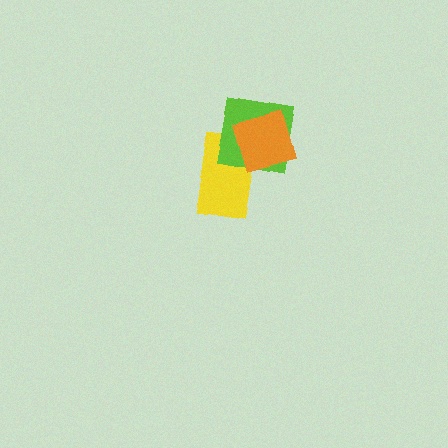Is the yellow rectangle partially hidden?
Yes, it is partially covered by another shape.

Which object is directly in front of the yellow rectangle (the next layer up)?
The lime square is directly in front of the yellow rectangle.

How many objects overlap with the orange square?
2 objects overlap with the orange square.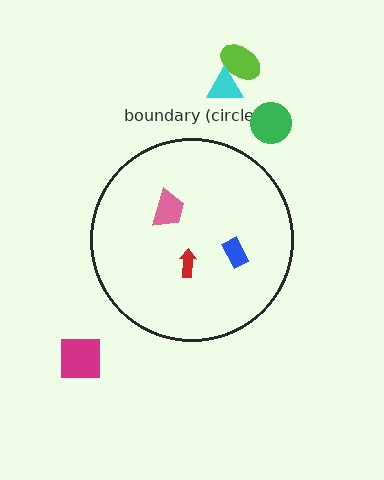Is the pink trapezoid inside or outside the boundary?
Inside.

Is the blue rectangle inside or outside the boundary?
Inside.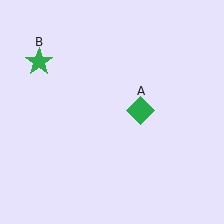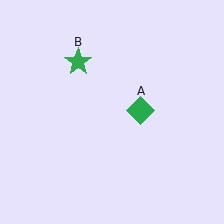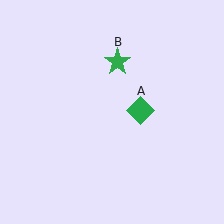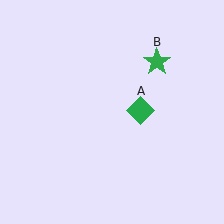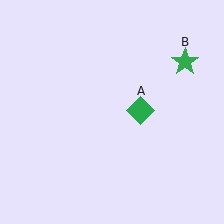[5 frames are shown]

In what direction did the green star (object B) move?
The green star (object B) moved right.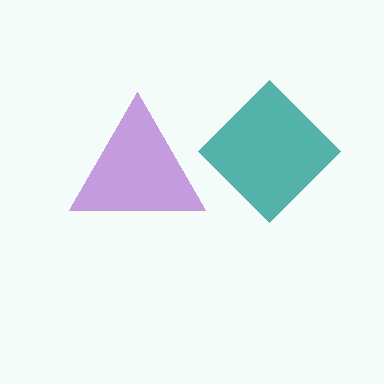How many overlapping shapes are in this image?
There are 2 overlapping shapes in the image.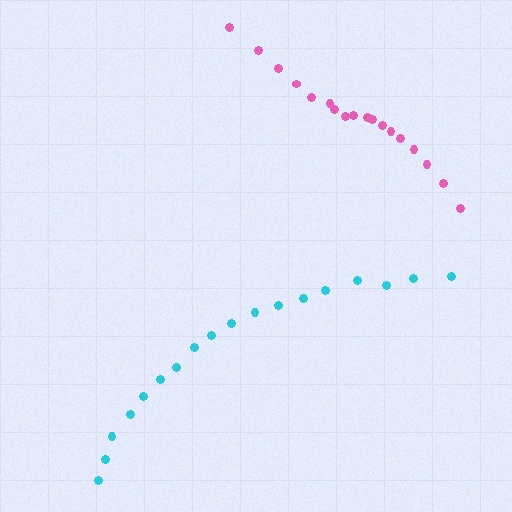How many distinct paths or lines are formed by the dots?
There are 2 distinct paths.